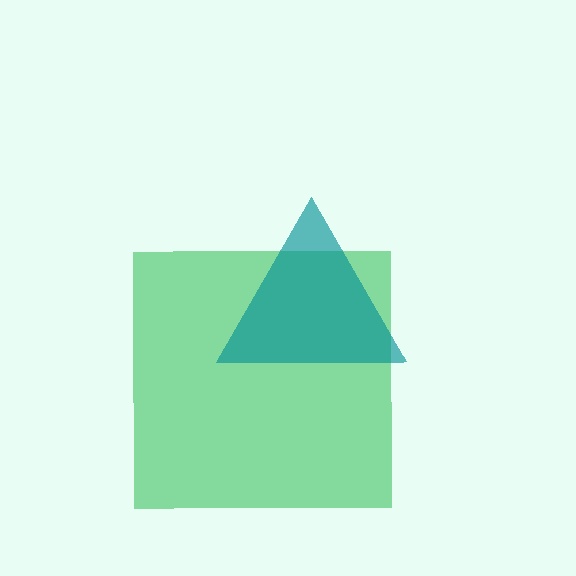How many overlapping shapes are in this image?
There are 2 overlapping shapes in the image.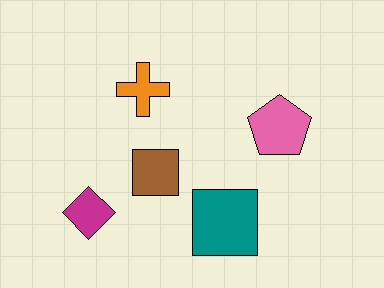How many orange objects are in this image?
There is 1 orange object.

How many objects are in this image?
There are 5 objects.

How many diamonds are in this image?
There is 1 diamond.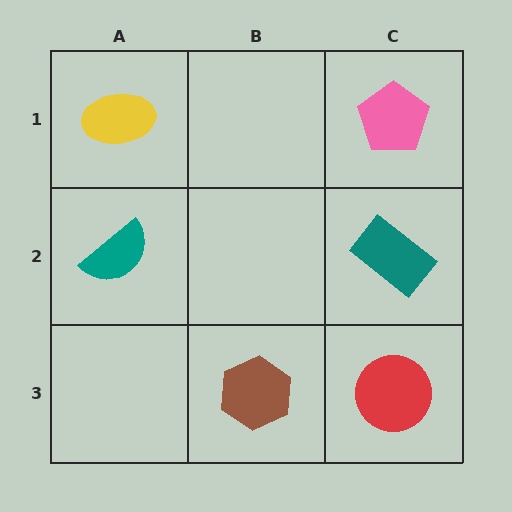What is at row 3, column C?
A red circle.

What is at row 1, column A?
A yellow ellipse.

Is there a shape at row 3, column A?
No, that cell is empty.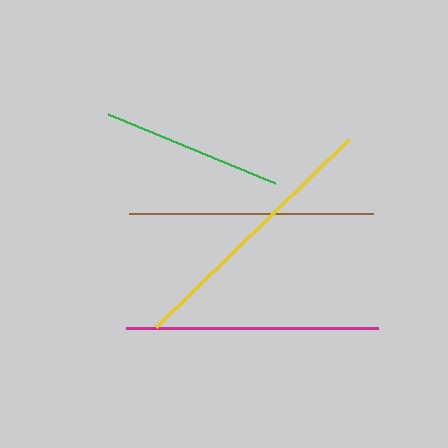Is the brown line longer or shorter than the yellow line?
The yellow line is longer than the brown line.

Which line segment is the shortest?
The green line is the shortest at approximately 181 pixels.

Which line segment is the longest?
The yellow line is the longest at approximately 270 pixels.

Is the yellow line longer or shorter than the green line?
The yellow line is longer than the green line.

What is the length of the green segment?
The green segment is approximately 181 pixels long.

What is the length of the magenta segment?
The magenta segment is approximately 251 pixels long.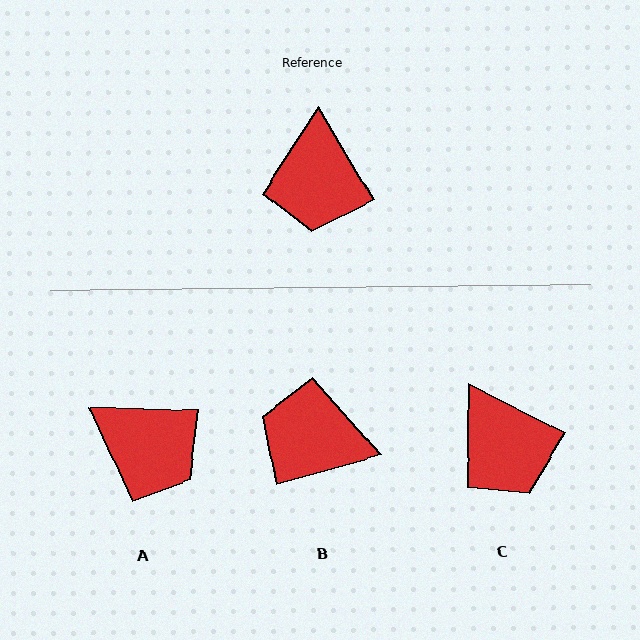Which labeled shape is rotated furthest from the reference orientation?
B, about 105 degrees away.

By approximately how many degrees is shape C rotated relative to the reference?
Approximately 33 degrees counter-clockwise.